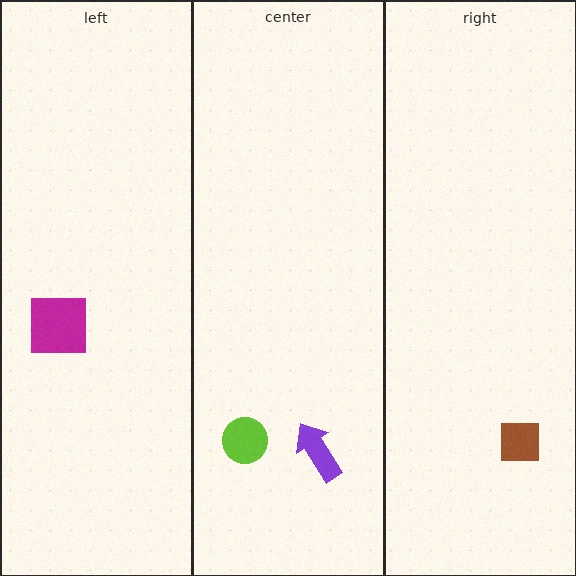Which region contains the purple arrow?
The center region.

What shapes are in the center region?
The lime circle, the purple arrow.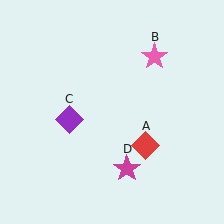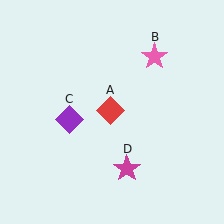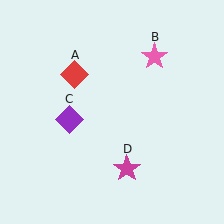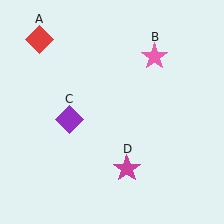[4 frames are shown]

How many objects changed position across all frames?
1 object changed position: red diamond (object A).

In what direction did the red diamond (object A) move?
The red diamond (object A) moved up and to the left.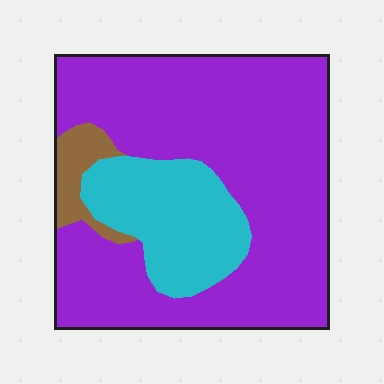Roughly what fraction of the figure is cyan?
Cyan covers around 20% of the figure.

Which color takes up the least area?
Brown, at roughly 5%.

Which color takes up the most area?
Purple, at roughly 75%.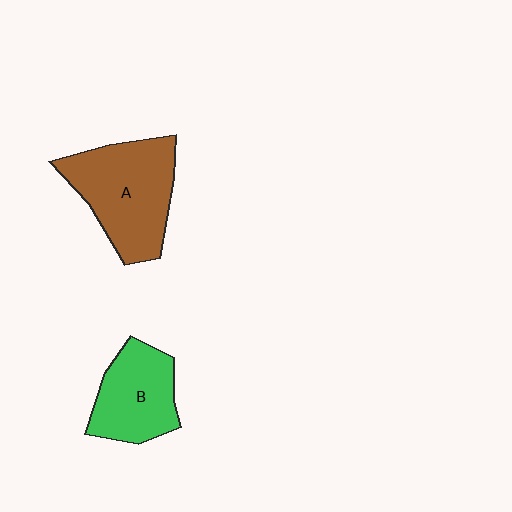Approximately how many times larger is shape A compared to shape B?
Approximately 1.4 times.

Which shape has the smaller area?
Shape B (green).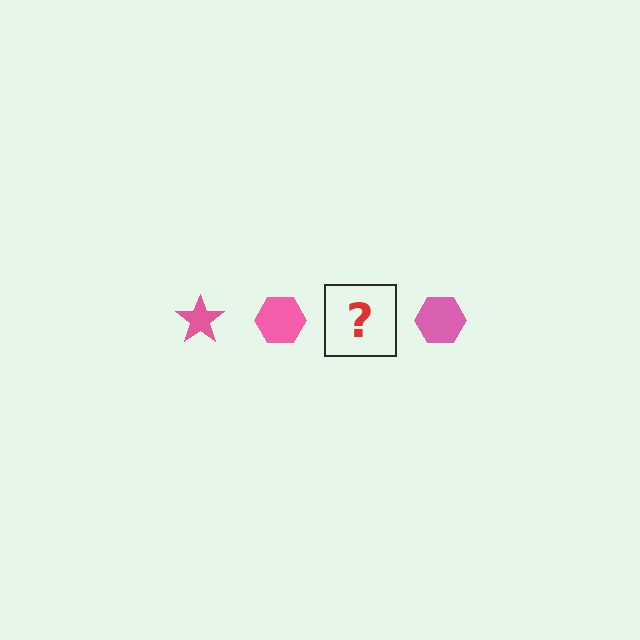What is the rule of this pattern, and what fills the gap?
The rule is that the pattern cycles through star, hexagon shapes in pink. The gap should be filled with a pink star.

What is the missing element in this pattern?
The missing element is a pink star.